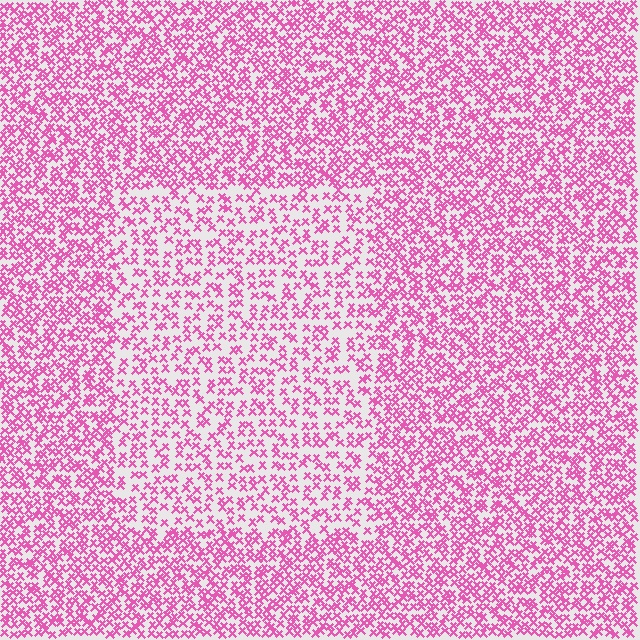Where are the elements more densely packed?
The elements are more densely packed outside the rectangle boundary.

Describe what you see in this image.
The image contains small pink elements arranged at two different densities. A rectangle-shaped region is visible where the elements are less densely packed than the surrounding area.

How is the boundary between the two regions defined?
The boundary is defined by a change in element density (approximately 1.7x ratio). All elements are the same color, size, and shape.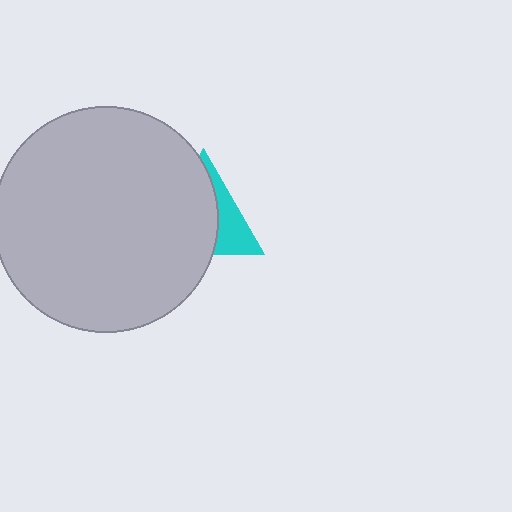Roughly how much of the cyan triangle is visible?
A small part of it is visible (roughly 34%).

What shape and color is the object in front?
The object in front is a light gray circle.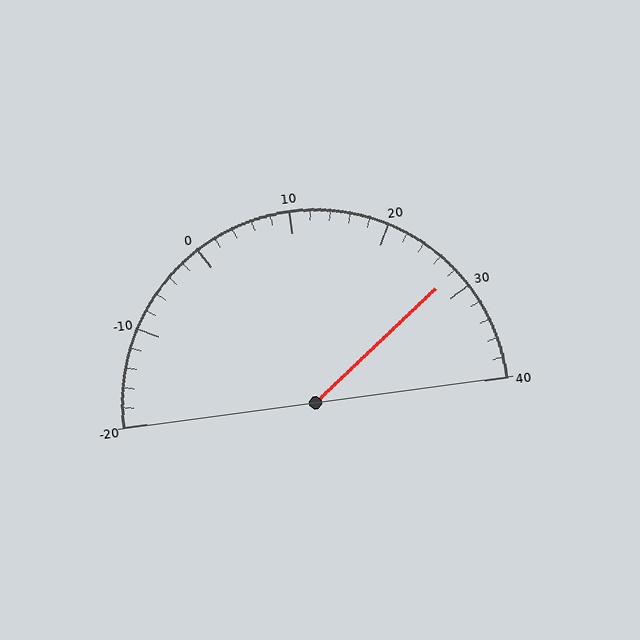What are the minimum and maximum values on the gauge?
The gauge ranges from -20 to 40.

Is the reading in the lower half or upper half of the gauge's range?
The reading is in the upper half of the range (-20 to 40).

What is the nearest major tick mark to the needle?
The nearest major tick mark is 30.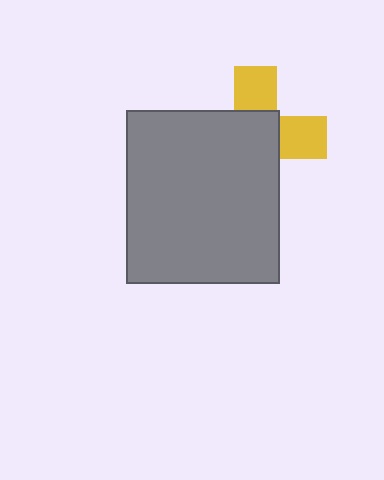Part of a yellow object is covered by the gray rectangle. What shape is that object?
It is a cross.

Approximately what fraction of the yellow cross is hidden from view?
Roughly 62% of the yellow cross is hidden behind the gray rectangle.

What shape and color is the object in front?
The object in front is a gray rectangle.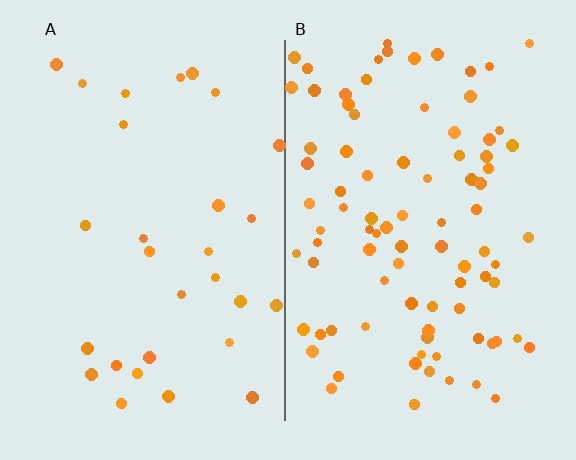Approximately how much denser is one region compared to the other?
Approximately 3.1× — region B over region A.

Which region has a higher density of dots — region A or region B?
B (the right).